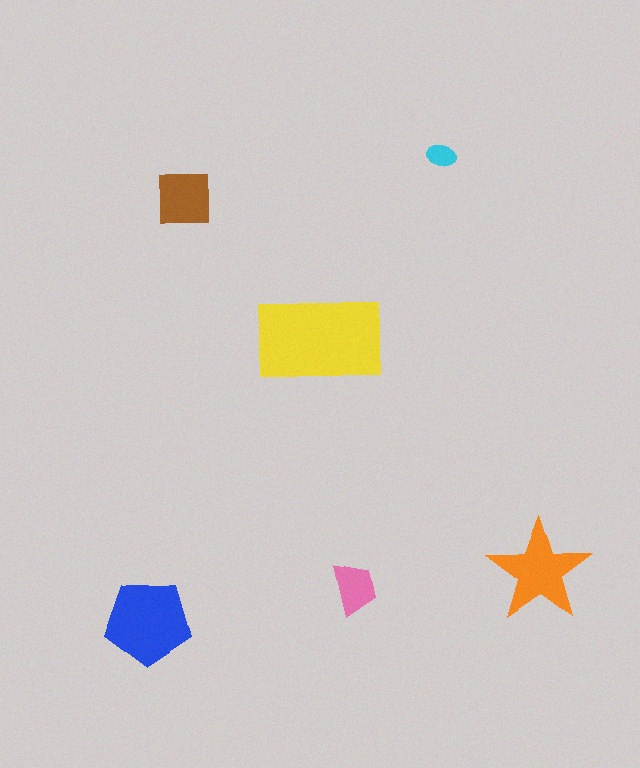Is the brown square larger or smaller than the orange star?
Smaller.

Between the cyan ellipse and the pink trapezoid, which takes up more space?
The pink trapezoid.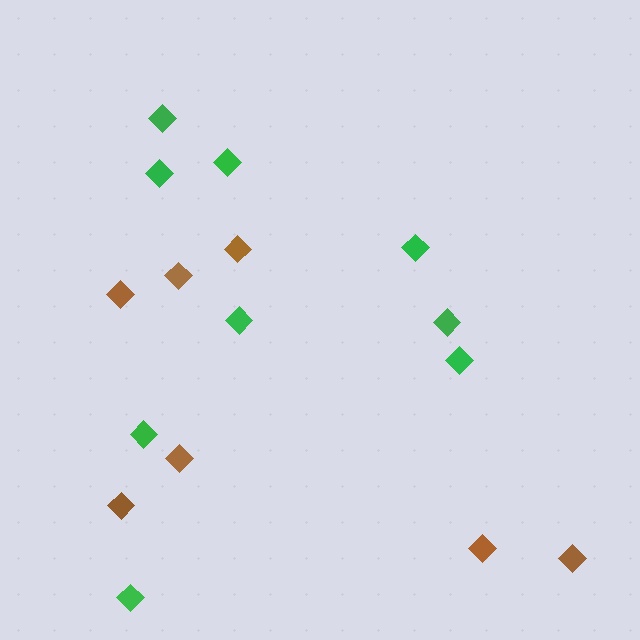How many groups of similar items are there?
There are 2 groups: one group of green diamonds (9) and one group of brown diamonds (7).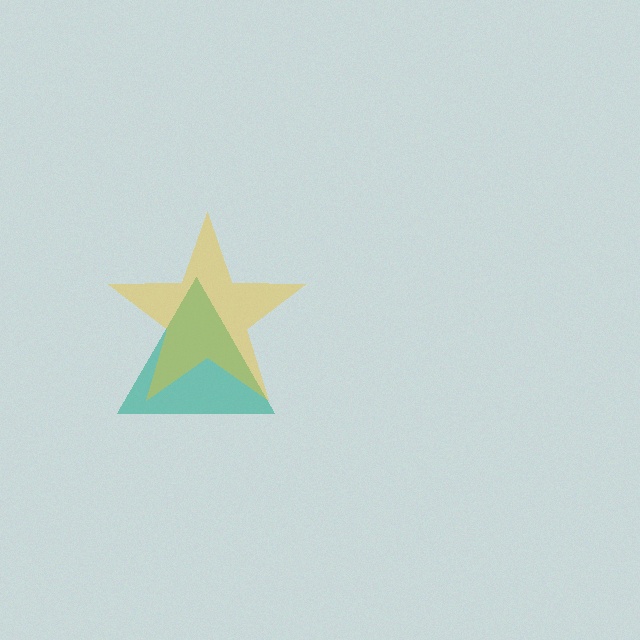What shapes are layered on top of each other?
The layered shapes are: a teal triangle, a yellow star.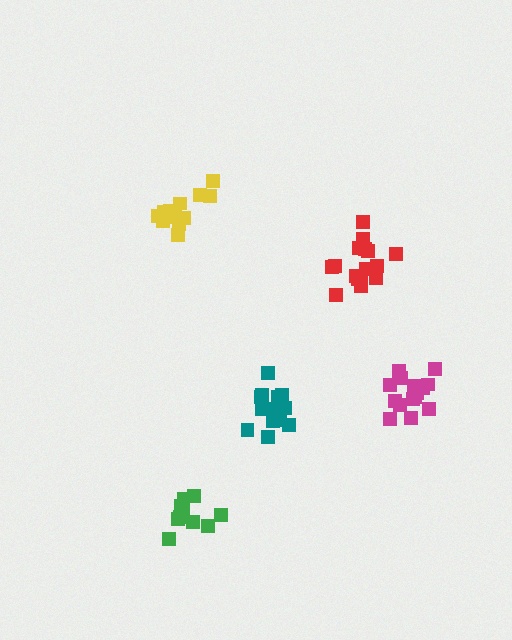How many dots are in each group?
Group 1: 10 dots, Group 2: 14 dots, Group 3: 16 dots, Group 4: 16 dots, Group 5: 12 dots (68 total).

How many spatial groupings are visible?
There are 5 spatial groupings.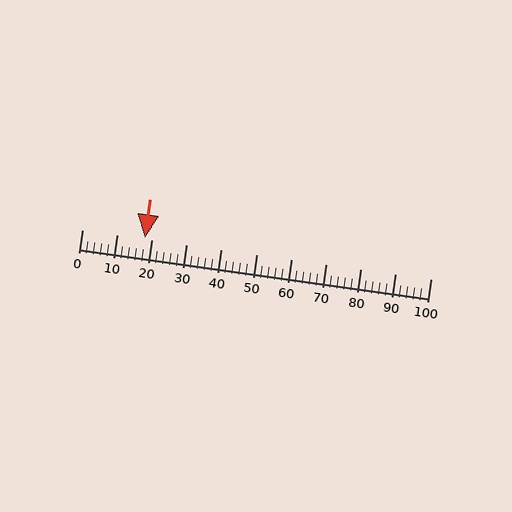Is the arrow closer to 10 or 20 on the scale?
The arrow is closer to 20.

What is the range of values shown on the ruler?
The ruler shows values from 0 to 100.